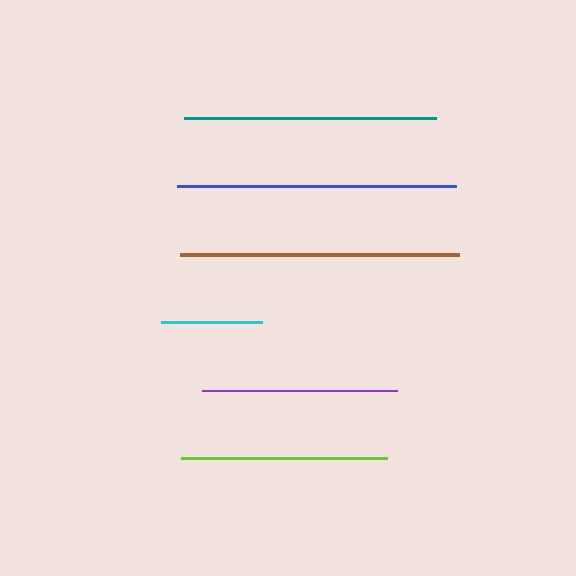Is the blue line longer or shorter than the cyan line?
The blue line is longer than the cyan line.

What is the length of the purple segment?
The purple segment is approximately 195 pixels long.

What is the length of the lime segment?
The lime segment is approximately 205 pixels long.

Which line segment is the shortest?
The cyan line is the shortest at approximately 101 pixels.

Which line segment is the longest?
The blue line is the longest at approximately 279 pixels.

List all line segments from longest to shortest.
From longest to shortest: blue, brown, teal, lime, purple, cyan.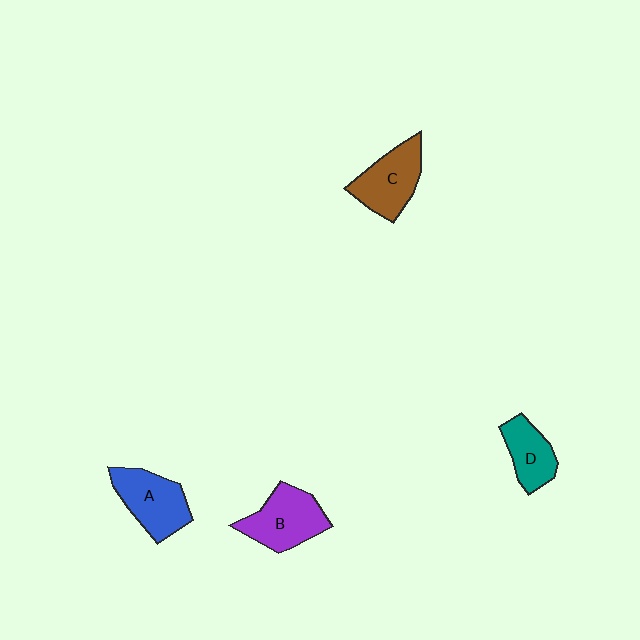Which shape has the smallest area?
Shape D (teal).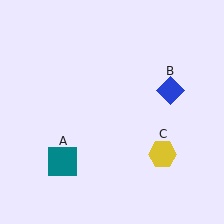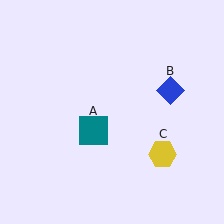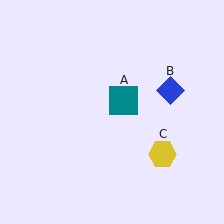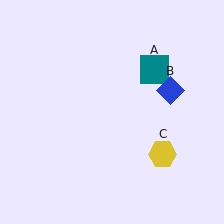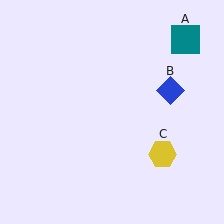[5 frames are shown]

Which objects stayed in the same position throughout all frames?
Blue diamond (object B) and yellow hexagon (object C) remained stationary.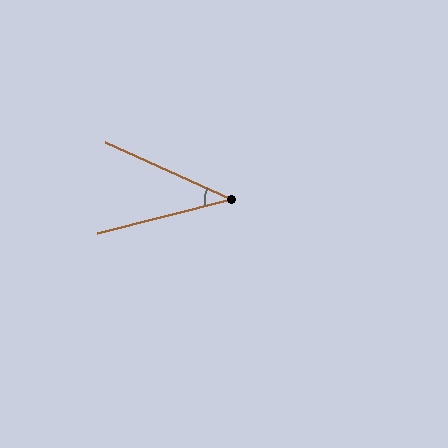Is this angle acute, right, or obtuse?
It is acute.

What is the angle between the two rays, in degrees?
Approximately 39 degrees.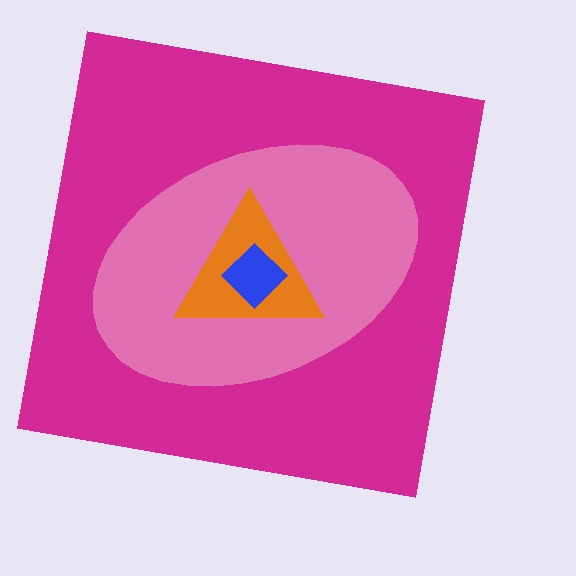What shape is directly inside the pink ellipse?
The orange triangle.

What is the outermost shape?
The magenta square.